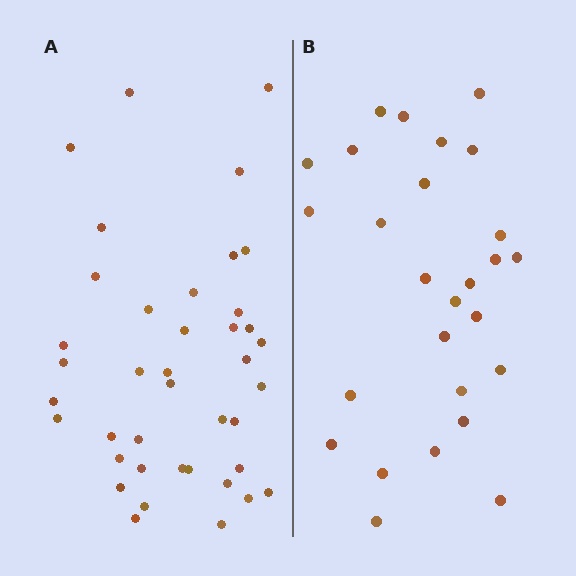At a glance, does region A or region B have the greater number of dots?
Region A (the left region) has more dots.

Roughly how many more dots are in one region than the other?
Region A has approximately 15 more dots than region B.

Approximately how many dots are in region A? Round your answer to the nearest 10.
About 40 dots.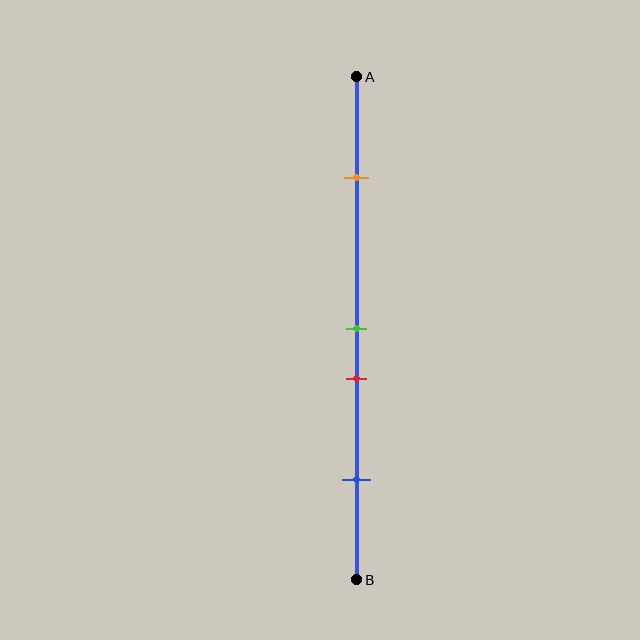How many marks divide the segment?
There are 4 marks dividing the segment.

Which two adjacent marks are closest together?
The green and red marks are the closest adjacent pair.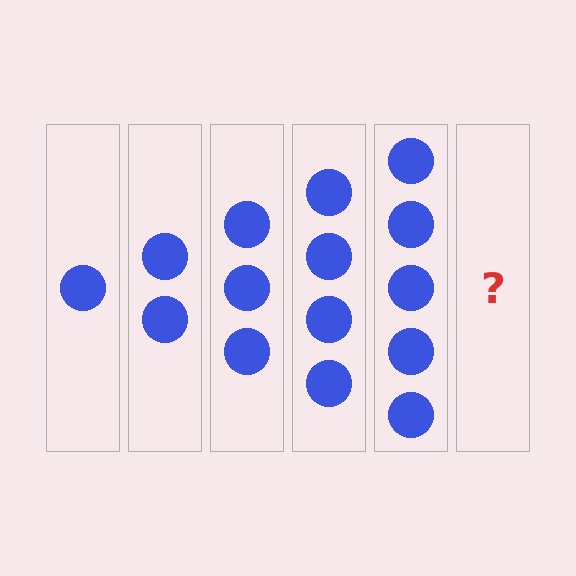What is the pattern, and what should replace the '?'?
The pattern is that each step adds one more circle. The '?' should be 6 circles.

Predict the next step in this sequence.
The next step is 6 circles.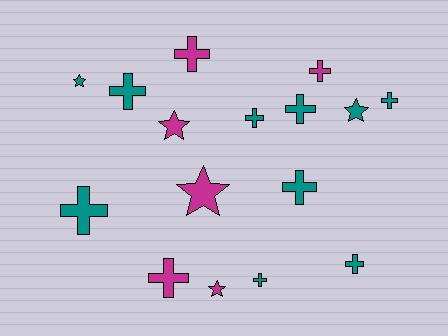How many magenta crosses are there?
There are 3 magenta crosses.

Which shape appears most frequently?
Cross, with 11 objects.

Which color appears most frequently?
Teal, with 10 objects.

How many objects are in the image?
There are 16 objects.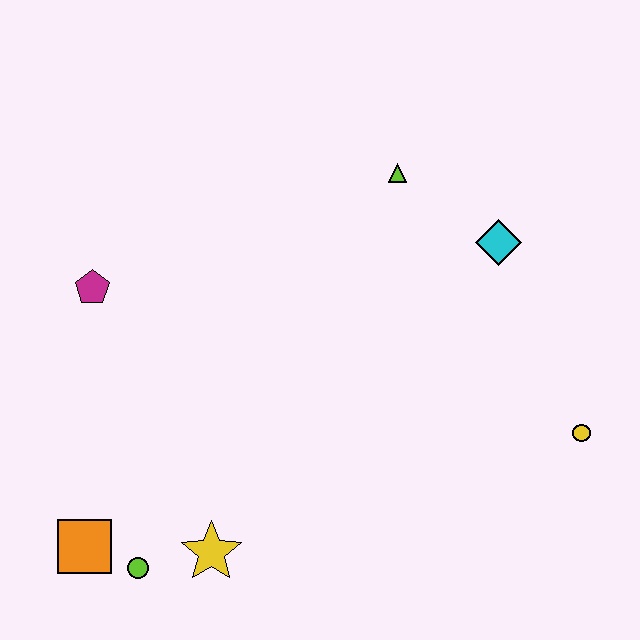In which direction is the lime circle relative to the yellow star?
The lime circle is to the left of the yellow star.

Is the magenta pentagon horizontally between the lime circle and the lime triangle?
No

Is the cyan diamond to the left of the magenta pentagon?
No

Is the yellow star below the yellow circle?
Yes